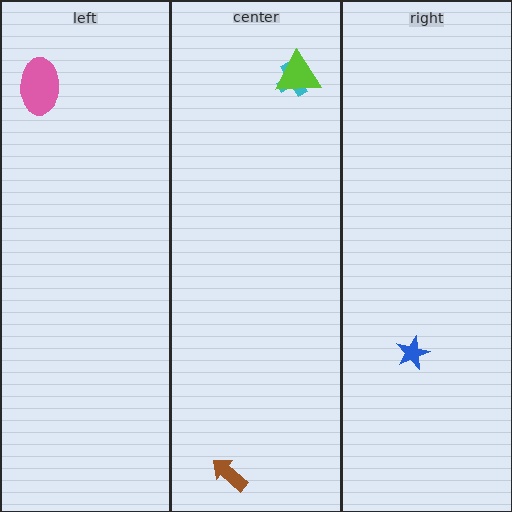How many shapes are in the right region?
1.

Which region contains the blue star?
The right region.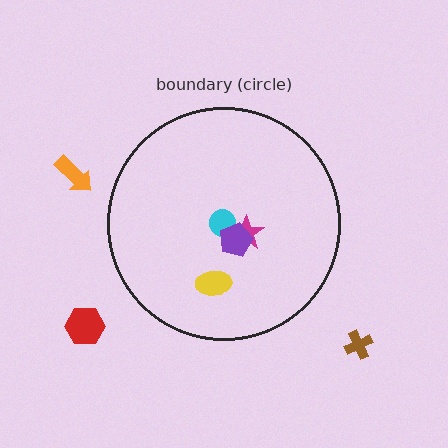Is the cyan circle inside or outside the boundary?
Inside.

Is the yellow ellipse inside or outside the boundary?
Inside.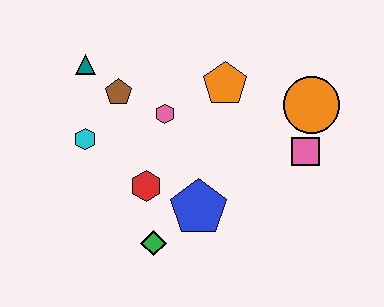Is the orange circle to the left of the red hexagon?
No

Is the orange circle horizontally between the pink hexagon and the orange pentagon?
No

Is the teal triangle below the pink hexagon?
No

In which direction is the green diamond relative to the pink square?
The green diamond is to the left of the pink square.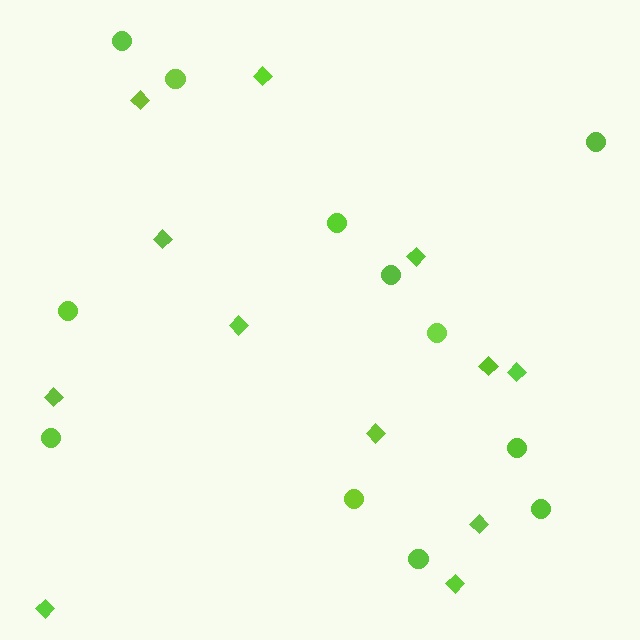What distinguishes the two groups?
There are 2 groups: one group of circles (12) and one group of diamonds (12).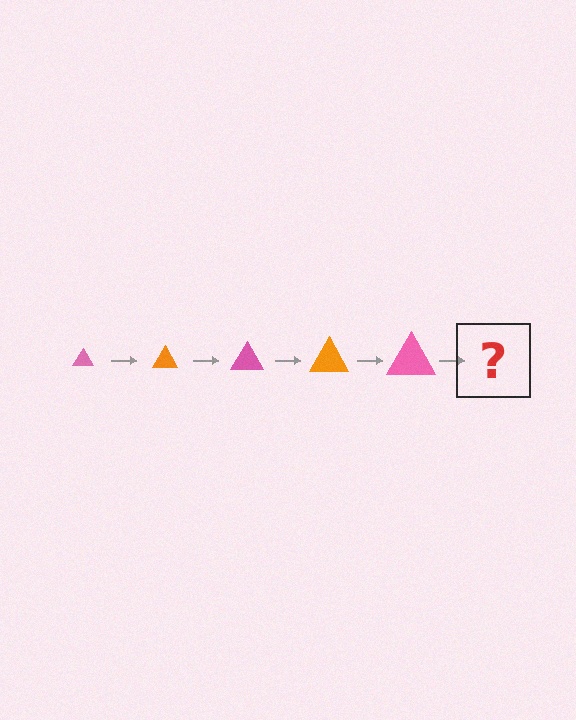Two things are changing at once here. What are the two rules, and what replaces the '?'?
The two rules are that the triangle grows larger each step and the color cycles through pink and orange. The '?' should be an orange triangle, larger than the previous one.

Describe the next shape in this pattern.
It should be an orange triangle, larger than the previous one.